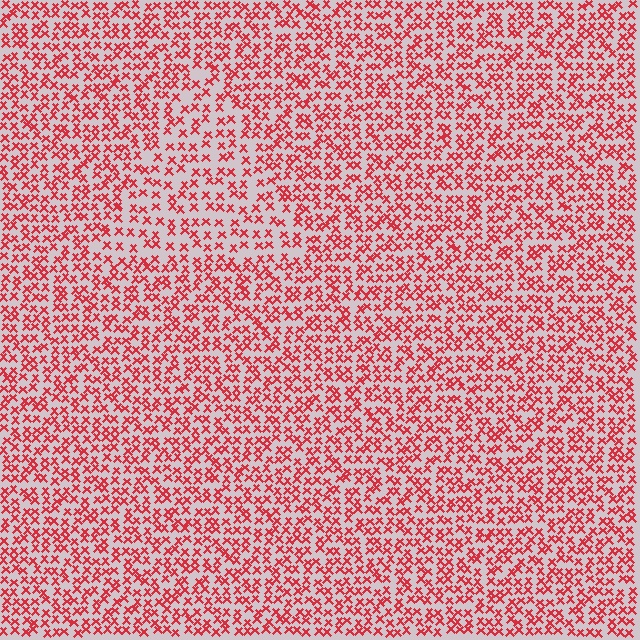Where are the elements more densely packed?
The elements are more densely packed outside the triangle boundary.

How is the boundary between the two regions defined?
The boundary is defined by a change in element density (approximately 1.6x ratio). All elements are the same color, size, and shape.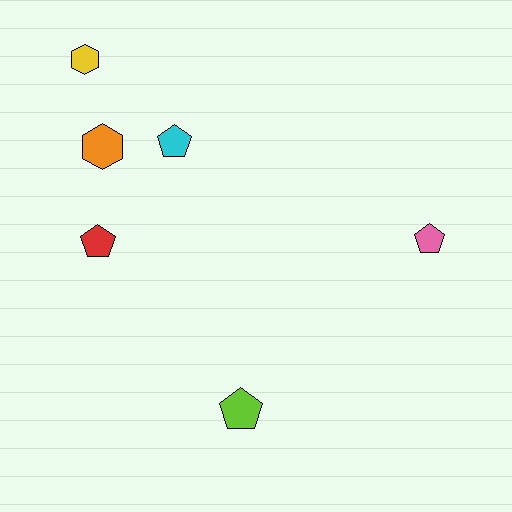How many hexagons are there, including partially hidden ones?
There are 2 hexagons.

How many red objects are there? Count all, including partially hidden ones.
There is 1 red object.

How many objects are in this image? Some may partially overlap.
There are 6 objects.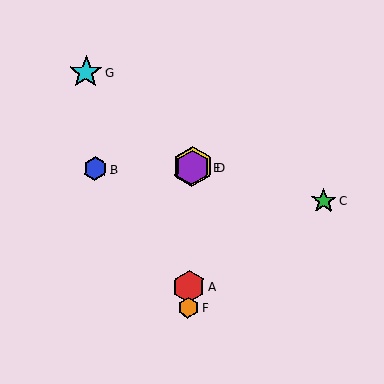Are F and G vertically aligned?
No, F is at x≈188 and G is at x≈86.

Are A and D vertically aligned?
Yes, both are at x≈189.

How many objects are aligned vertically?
4 objects (A, D, E, F) are aligned vertically.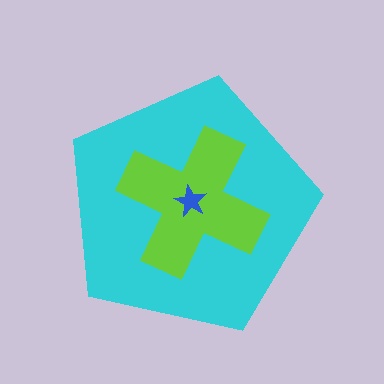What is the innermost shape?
The blue star.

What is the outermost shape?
The cyan pentagon.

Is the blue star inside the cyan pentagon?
Yes.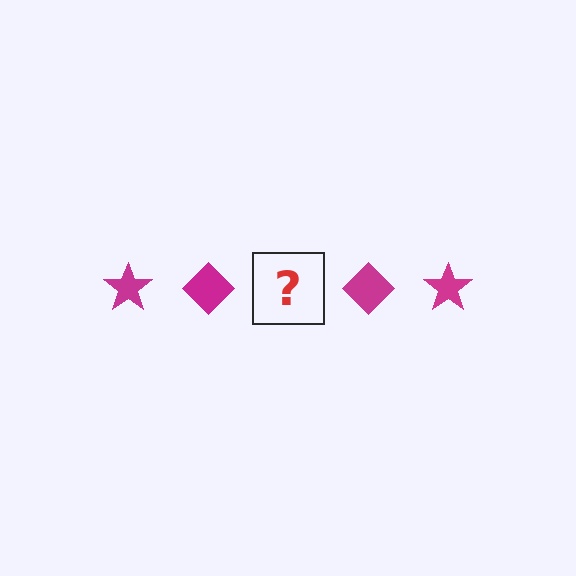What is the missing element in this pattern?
The missing element is a magenta star.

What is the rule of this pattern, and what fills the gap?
The rule is that the pattern cycles through star, diamond shapes in magenta. The gap should be filled with a magenta star.